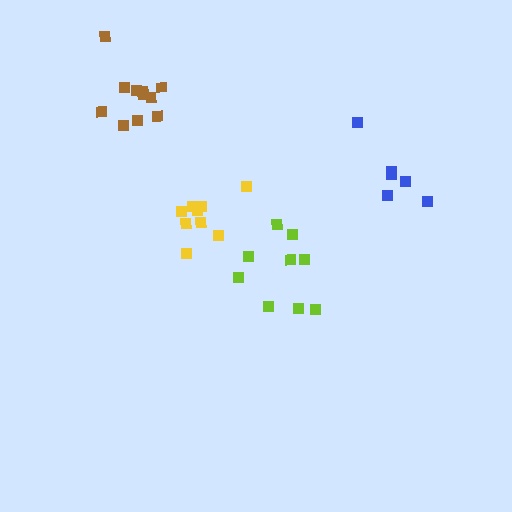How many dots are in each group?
Group 1: 9 dots, Group 2: 11 dots, Group 3: 9 dots, Group 4: 6 dots (35 total).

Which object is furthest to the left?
The brown cluster is leftmost.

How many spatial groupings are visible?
There are 4 spatial groupings.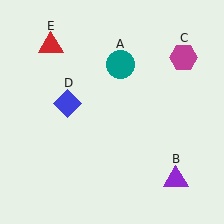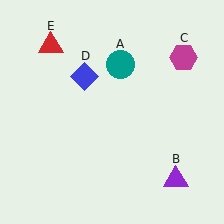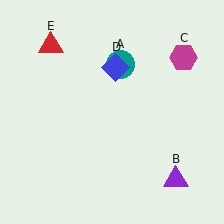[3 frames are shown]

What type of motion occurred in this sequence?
The blue diamond (object D) rotated clockwise around the center of the scene.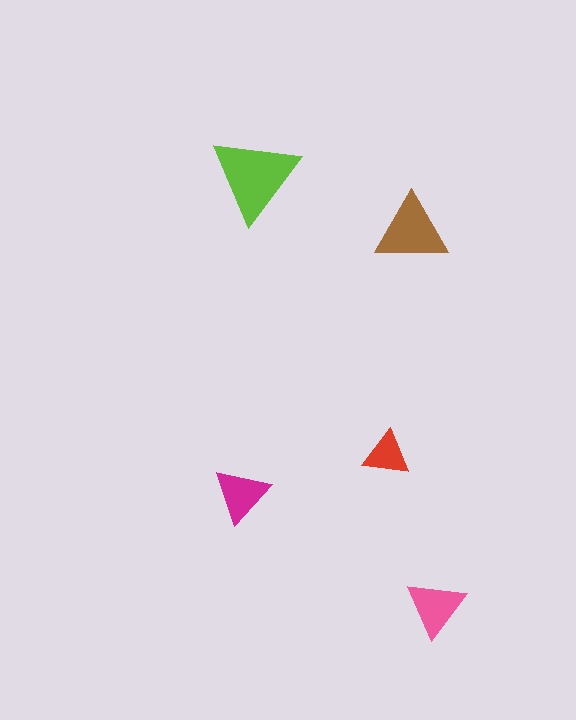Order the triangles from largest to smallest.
the lime one, the brown one, the pink one, the magenta one, the red one.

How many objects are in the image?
There are 5 objects in the image.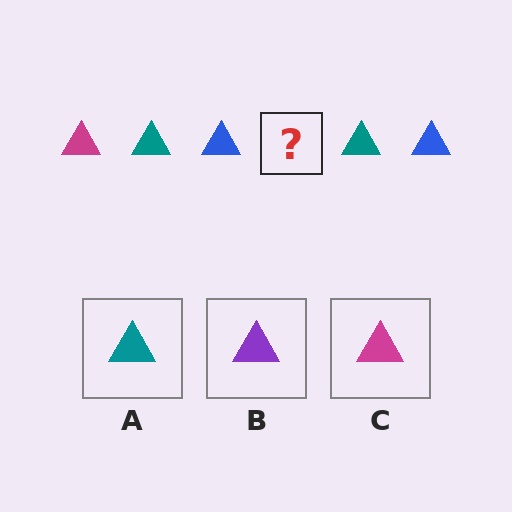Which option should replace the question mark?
Option C.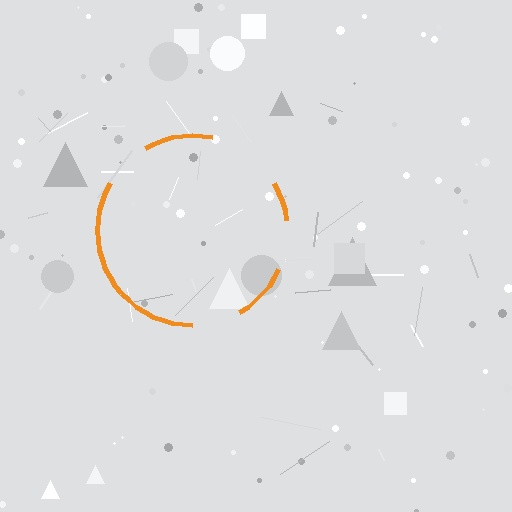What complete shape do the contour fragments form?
The contour fragments form a circle.